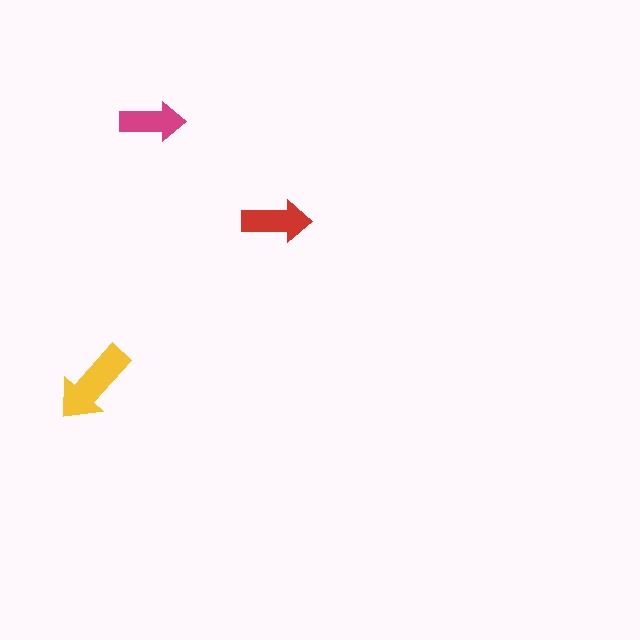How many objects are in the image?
There are 3 objects in the image.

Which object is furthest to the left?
The yellow arrow is leftmost.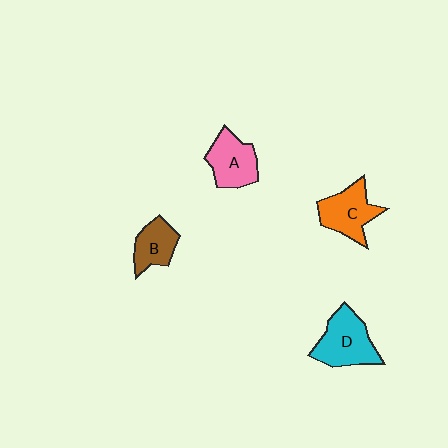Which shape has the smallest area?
Shape B (brown).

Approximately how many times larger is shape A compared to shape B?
Approximately 1.3 times.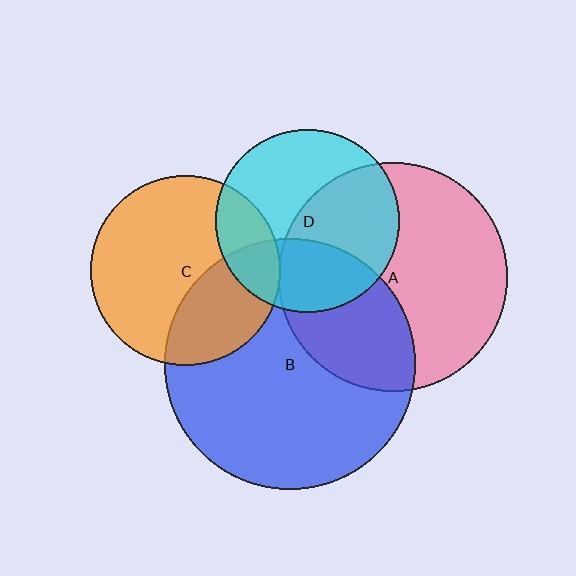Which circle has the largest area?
Circle B (blue).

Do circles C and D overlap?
Yes.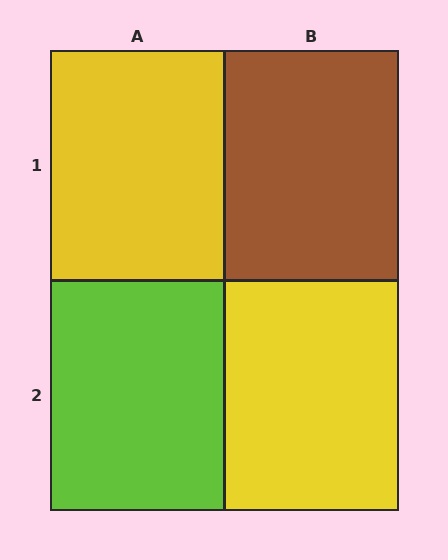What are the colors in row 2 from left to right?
Lime, yellow.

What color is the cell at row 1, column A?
Yellow.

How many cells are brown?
1 cell is brown.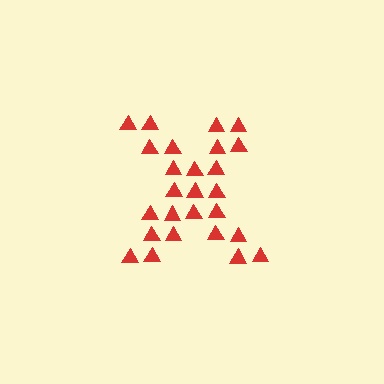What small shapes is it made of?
It is made of small triangles.